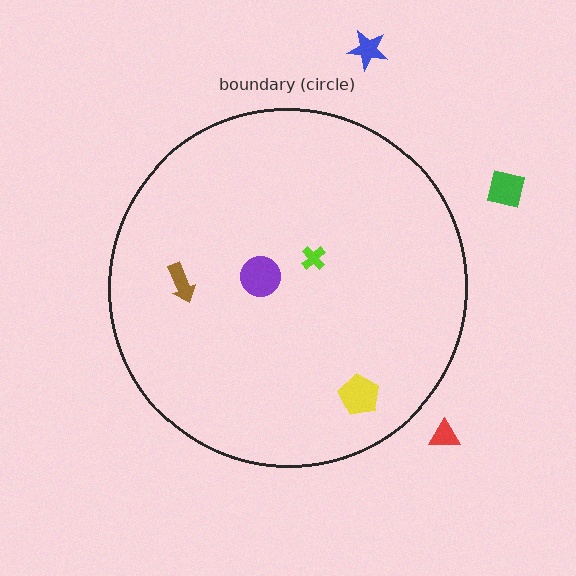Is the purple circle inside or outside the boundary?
Inside.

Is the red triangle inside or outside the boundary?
Outside.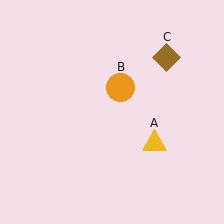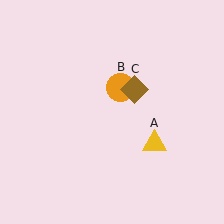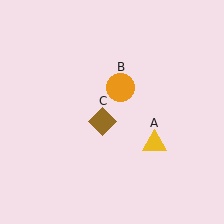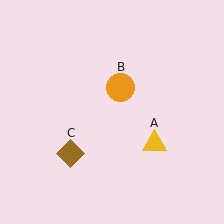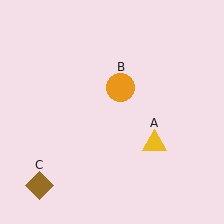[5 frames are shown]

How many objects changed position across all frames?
1 object changed position: brown diamond (object C).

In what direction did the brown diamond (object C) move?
The brown diamond (object C) moved down and to the left.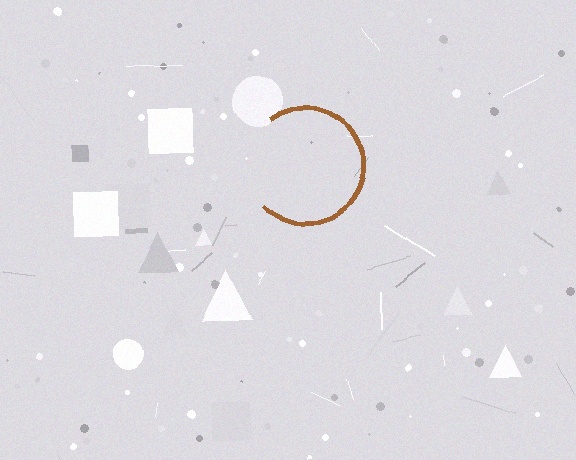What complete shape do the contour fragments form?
The contour fragments form a circle.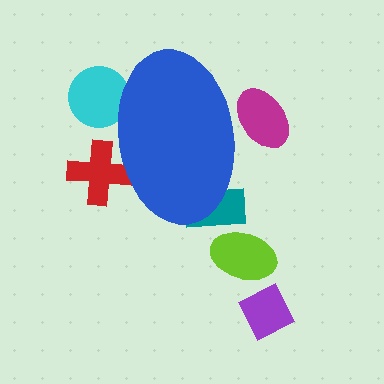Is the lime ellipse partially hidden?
No, the lime ellipse is fully visible.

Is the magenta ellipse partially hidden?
Yes, the magenta ellipse is partially hidden behind the blue ellipse.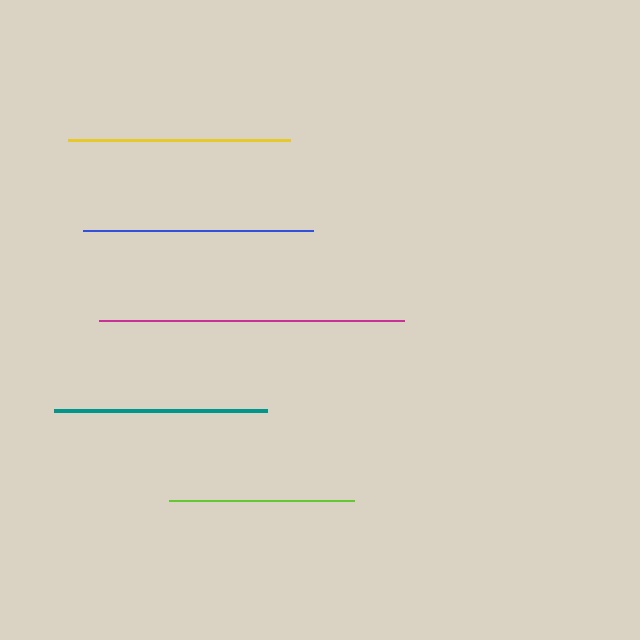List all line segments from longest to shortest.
From longest to shortest: magenta, blue, yellow, teal, lime.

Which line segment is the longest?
The magenta line is the longest at approximately 305 pixels.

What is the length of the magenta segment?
The magenta segment is approximately 305 pixels long.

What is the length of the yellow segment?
The yellow segment is approximately 222 pixels long.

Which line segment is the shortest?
The lime line is the shortest at approximately 185 pixels.